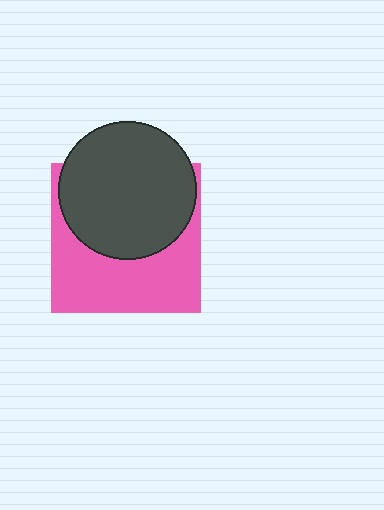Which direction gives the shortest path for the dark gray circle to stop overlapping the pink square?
Moving up gives the shortest separation.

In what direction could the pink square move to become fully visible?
The pink square could move down. That would shift it out from behind the dark gray circle entirely.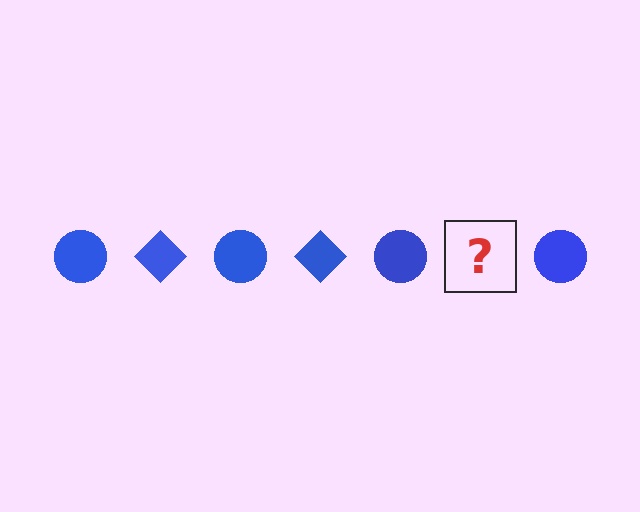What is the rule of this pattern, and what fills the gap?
The rule is that the pattern cycles through circle, diamond shapes in blue. The gap should be filled with a blue diamond.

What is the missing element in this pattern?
The missing element is a blue diamond.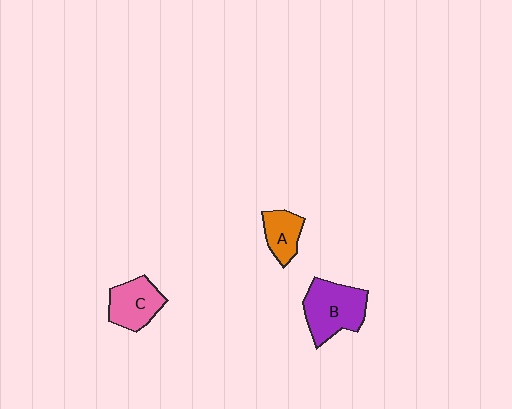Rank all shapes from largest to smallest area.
From largest to smallest: B (purple), C (pink), A (orange).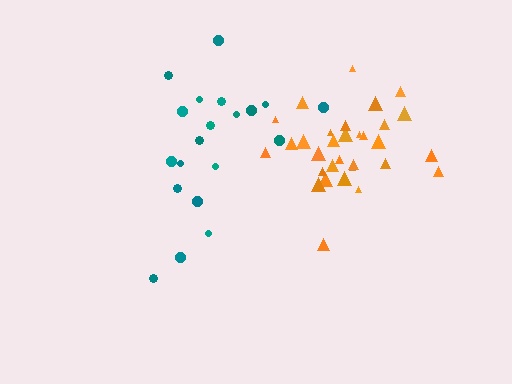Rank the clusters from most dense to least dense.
orange, teal.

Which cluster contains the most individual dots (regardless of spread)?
Orange (31).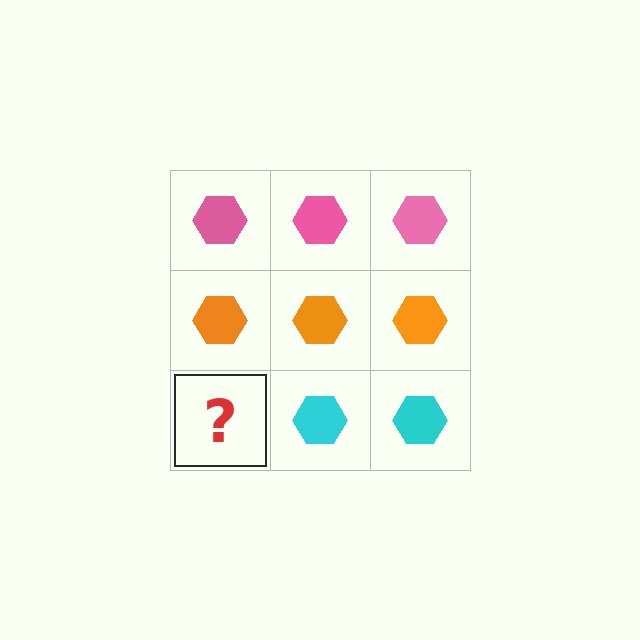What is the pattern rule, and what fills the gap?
The rule is that each row has a consistent color. The gap should be filled with a cyan hexagon.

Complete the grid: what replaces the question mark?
The question mark should be replaced with a cyan hexagon.